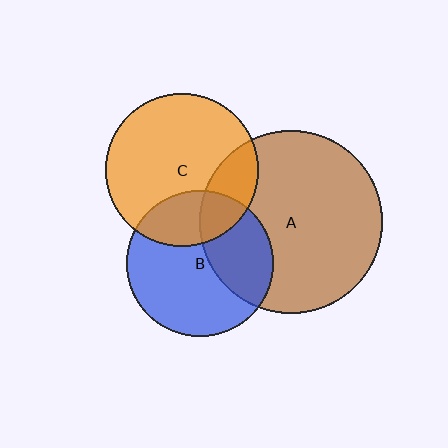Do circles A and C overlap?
Yes.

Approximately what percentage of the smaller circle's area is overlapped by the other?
Approximately 20%.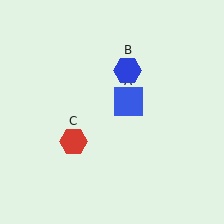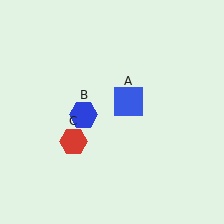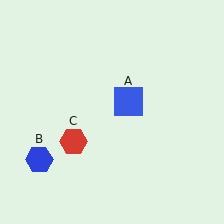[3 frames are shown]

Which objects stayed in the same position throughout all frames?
Blue square (object A) and red hexagon (object C) remained stationary.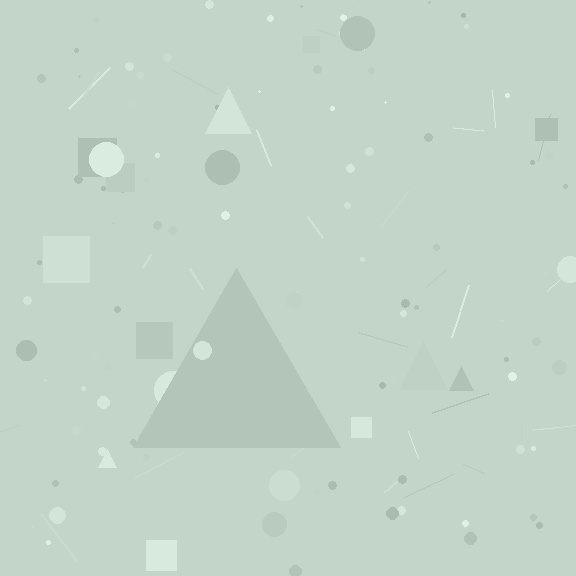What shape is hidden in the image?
A triangle is hidden in the image.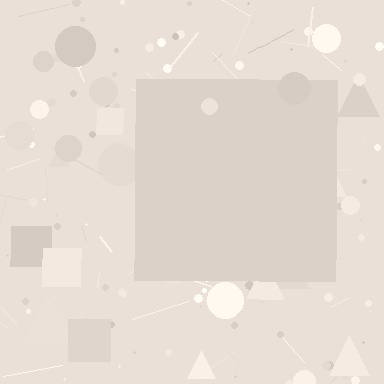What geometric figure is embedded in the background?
A square is embedded in the background.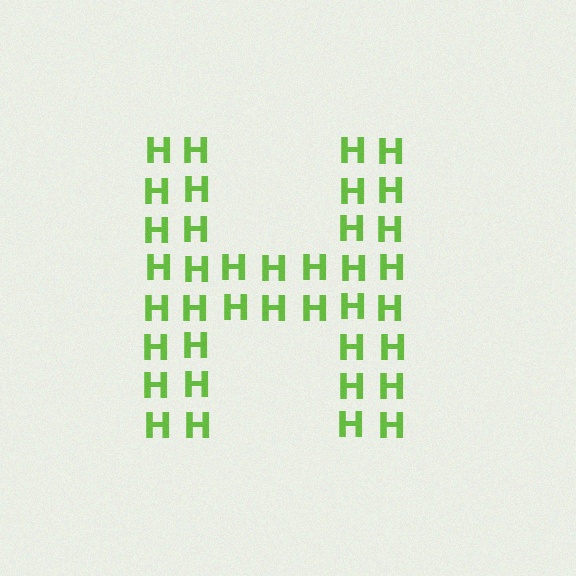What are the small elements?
The small elements are letter H's.